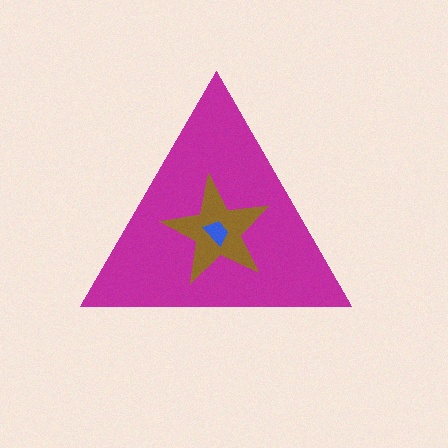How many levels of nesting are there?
3.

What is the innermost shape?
The blue trapezoid.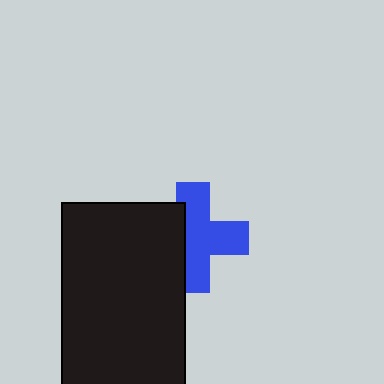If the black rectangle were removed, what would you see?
You would see the complete blue cross.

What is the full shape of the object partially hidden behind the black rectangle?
The partially hidden object is a blue cross.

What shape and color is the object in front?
The object in front is a black rectangle.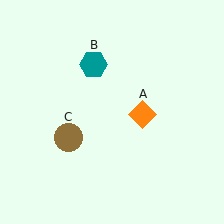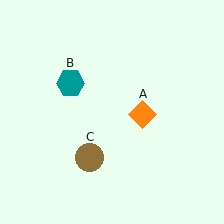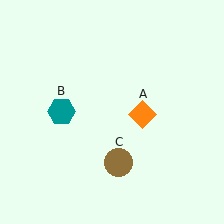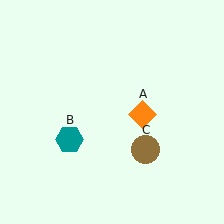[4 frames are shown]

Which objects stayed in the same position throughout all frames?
Orange diamond (object A) remained stationary.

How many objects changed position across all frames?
2 objects changed position: teal hexagon (object B), brown circle (object C).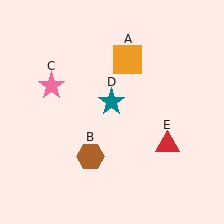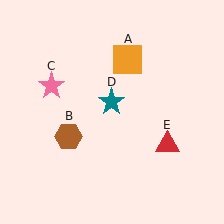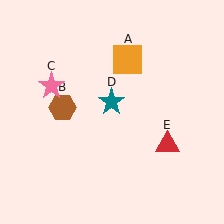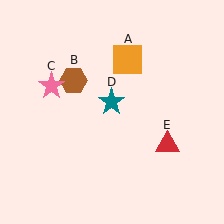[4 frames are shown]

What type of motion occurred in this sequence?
The brown hexagon (object B) rotated clockwise around the center of the scene.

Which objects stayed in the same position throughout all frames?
Orange square (object A) and pink star (object C) and teal star (object D) and red triangle (object E) remained stationary.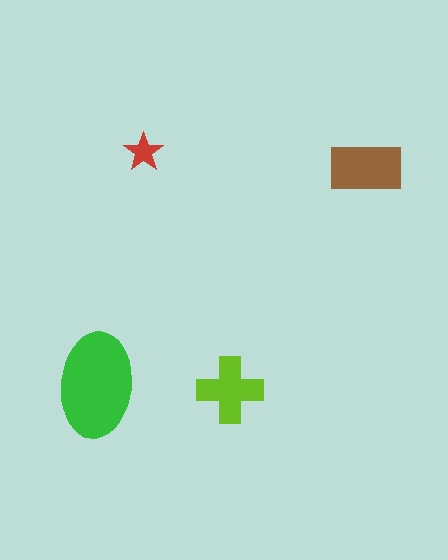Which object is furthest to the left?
The green ellipse is leftmost.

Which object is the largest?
The green ellipse.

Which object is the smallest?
The red star.